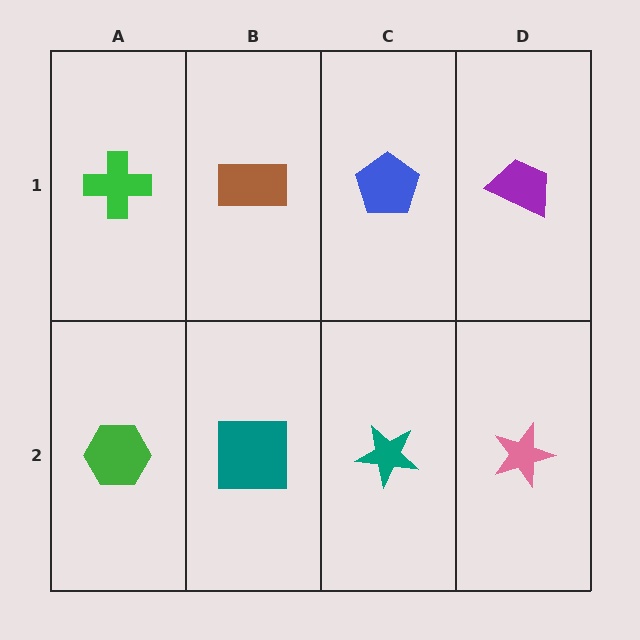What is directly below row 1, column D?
A pink star.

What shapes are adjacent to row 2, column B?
A brown rectangle (row 1, column B), a green hexagon (row 2, column A), a teal star (row 2, column C).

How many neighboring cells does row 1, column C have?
3.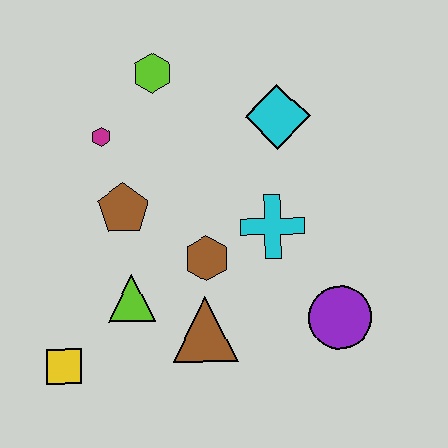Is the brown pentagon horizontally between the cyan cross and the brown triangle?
No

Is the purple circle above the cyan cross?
No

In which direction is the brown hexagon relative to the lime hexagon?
The brown hexagon is below the lime hexagon.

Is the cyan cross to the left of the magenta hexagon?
No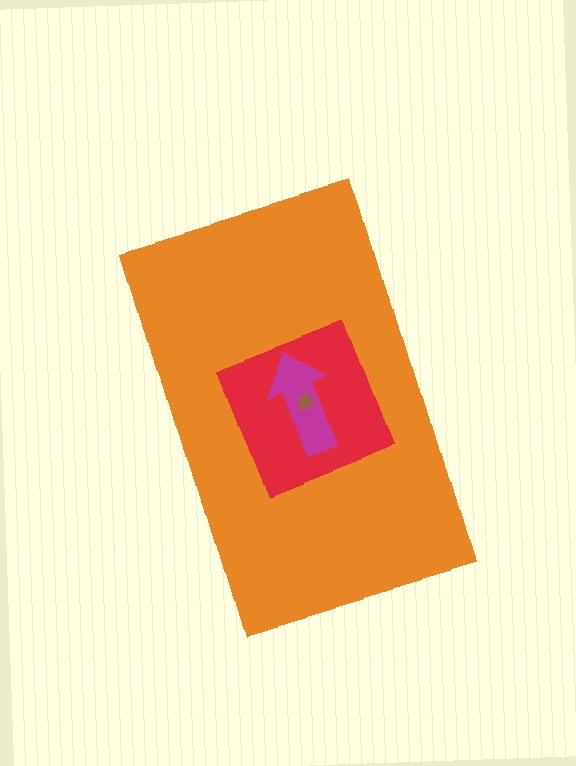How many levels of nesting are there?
4.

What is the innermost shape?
The brown star.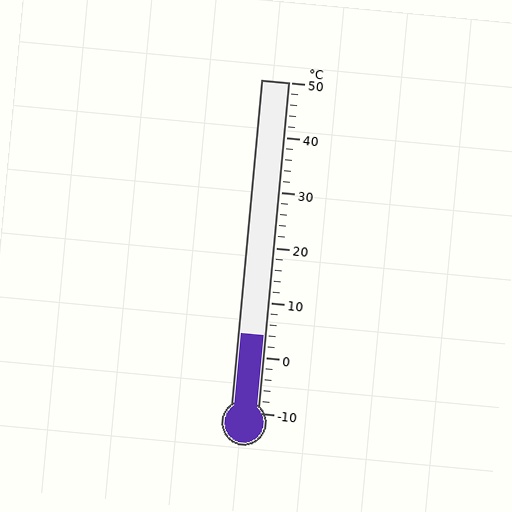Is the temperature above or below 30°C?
The temperature is below 30°C.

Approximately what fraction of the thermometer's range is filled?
The thermometer is filled to approximately 25% of its range.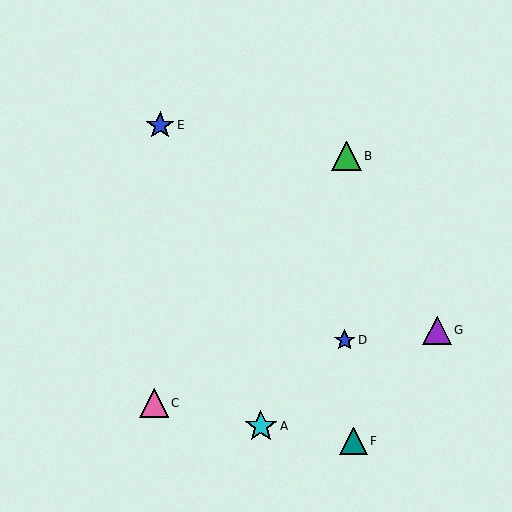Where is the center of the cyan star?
The center of the cyan star is at (261, 426).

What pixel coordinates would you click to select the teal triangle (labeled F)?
Click at (353, 441) to select the teal triangle F.